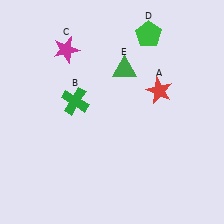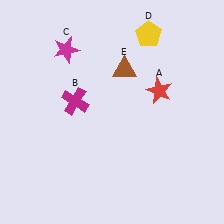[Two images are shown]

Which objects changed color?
B changed from green to magenta. D changed from green to yellow. E changed from green to brown.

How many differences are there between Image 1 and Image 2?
There are 3 differences between the two images.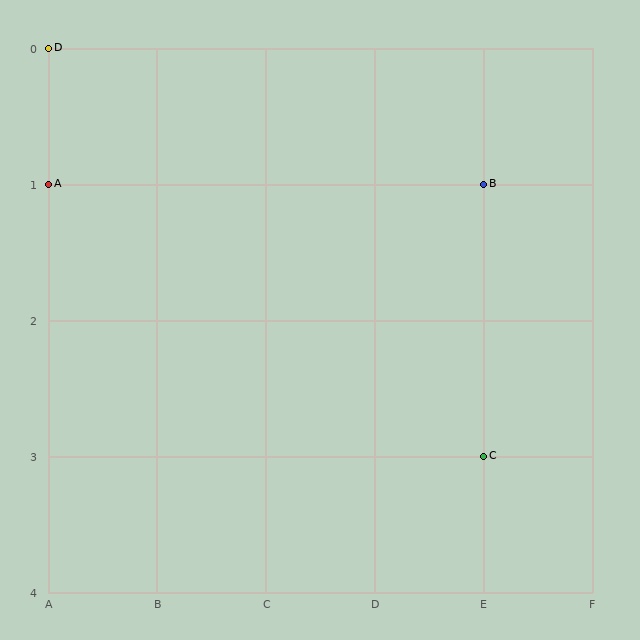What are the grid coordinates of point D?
Point D is at grid coordinates (A, 0).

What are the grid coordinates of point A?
Point A is at grid coordinates (A, 1).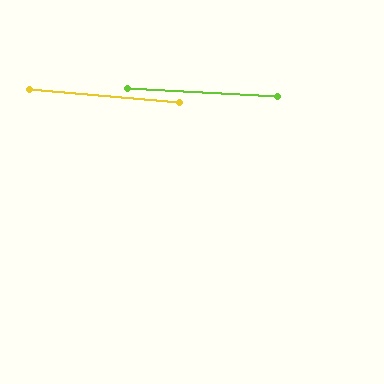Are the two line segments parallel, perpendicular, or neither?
Parallel — their directions differ by only 1.8°.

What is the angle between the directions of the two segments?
Approximately 2 degrees.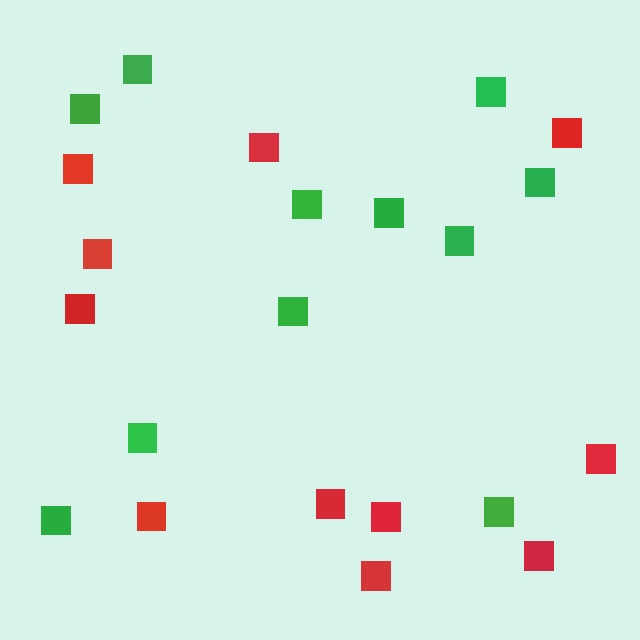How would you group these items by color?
There are 2 groups: one group of green squares (11) and one group of red squares (11).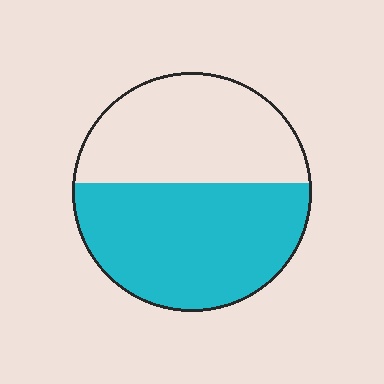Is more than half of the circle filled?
Yes.